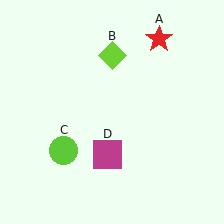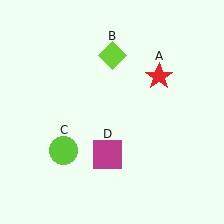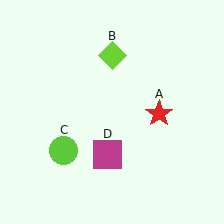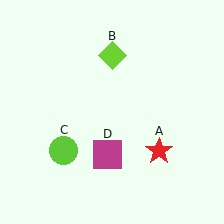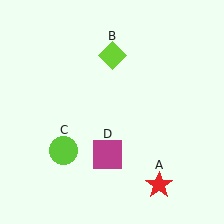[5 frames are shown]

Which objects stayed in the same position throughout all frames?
Lime diamond (object B) and lime circle (object C) and magenta square (object D) remained stationary.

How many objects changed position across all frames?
1 object changed position: red star (object A).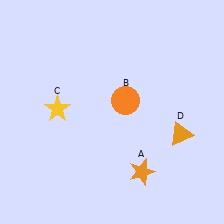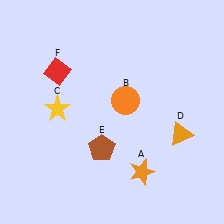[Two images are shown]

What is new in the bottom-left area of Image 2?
A brown pentagon (E) was added in the bottom-left area of Image 2.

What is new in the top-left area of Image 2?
A red diamond (F) was added in the top-left area of Image 2.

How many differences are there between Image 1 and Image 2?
There are 2 differences between the two images.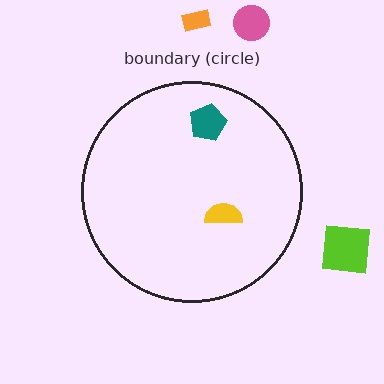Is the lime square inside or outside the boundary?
Outside.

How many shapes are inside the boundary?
2 inside, 3 outside.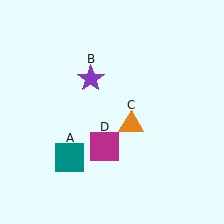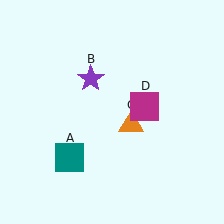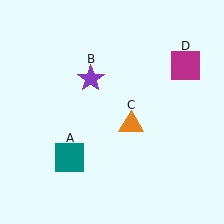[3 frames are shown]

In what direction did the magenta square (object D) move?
The magenta square (object D) moved up and to the right.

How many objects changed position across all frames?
1 object changed position: magenta square (object D).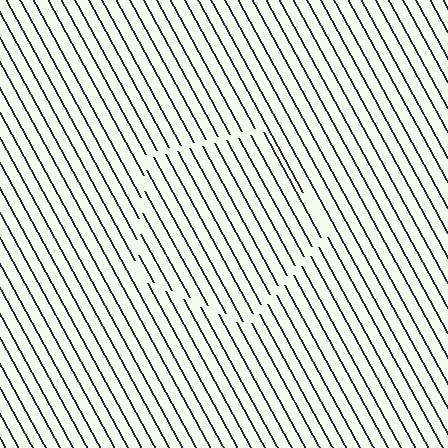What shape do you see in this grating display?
An illusory pentagon. The interior of the shape contains the same grating, shifted by half a period — the contour is defined by the phase discontinuity where line-ends from the inner and outer gratings abut.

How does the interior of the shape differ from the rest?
The interior of the shape contains the same grating, shifted by half a period — the contour is defined by the phase discontinuity where line-ends from the inner and outer gratings abut.